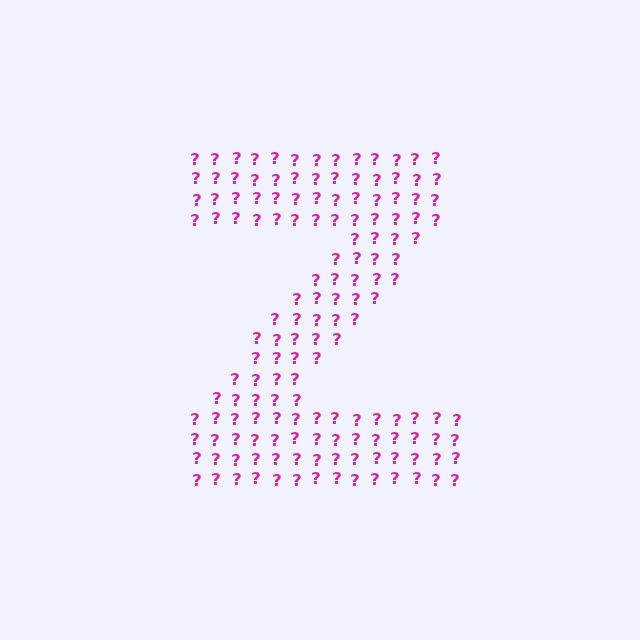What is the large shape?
The large shape is the letter Z.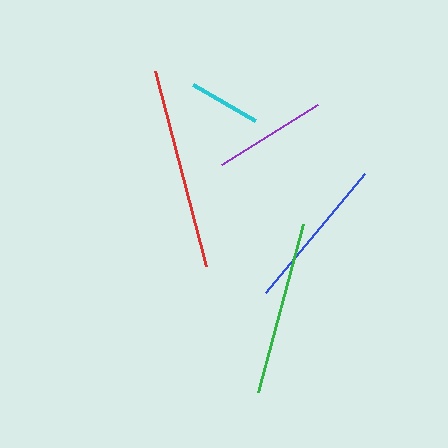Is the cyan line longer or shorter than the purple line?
The purple line is longer than the cyan line.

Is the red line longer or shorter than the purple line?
The red line is longer than the purple line.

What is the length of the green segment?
The green segment is approximately 173 pixels long.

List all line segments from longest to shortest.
From longest to shortest: red, green, blue, purple, cyan.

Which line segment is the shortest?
The cyan line is the shortest at approximately 72 pixels.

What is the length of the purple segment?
The purple segment is approximately 113 pixels long.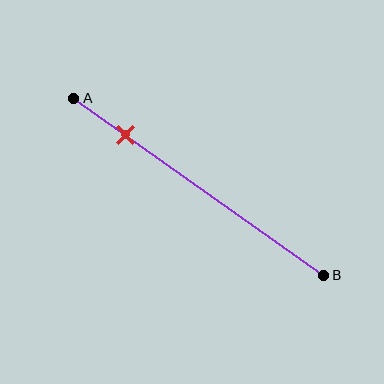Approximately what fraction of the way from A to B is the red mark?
The red mark is approximately 20% of the way from A to B.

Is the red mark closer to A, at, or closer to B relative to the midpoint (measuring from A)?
The red mark is closer to point A than the midpoint of segment AB.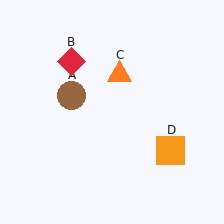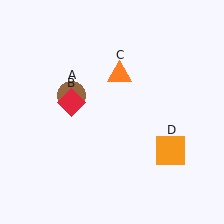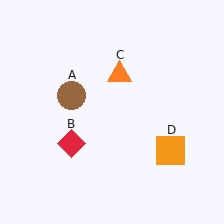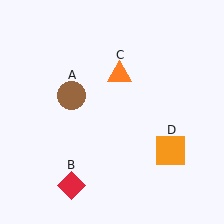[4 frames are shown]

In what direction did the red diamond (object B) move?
The red diamond (object B) moved down.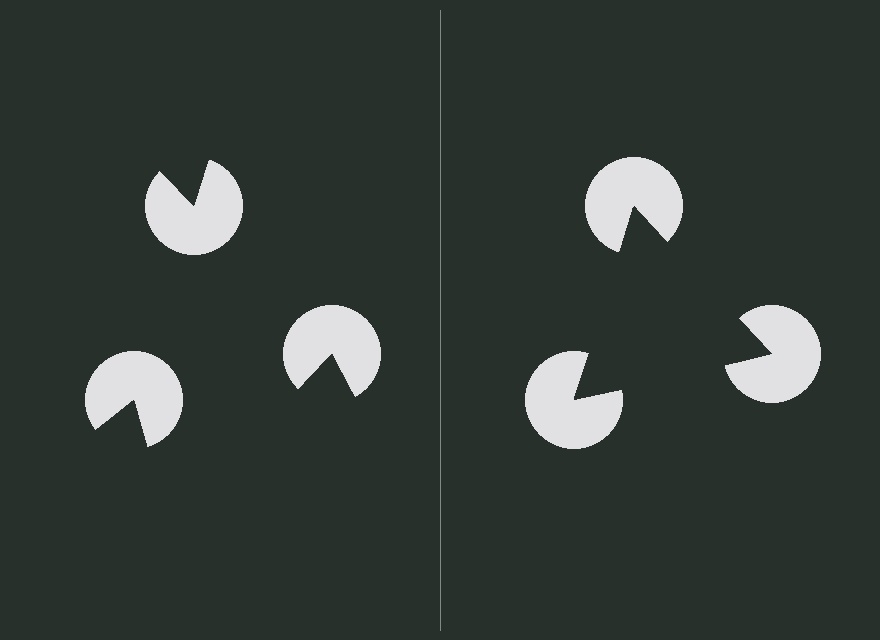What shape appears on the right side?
An illusory triangle.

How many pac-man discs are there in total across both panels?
6 — 3 on each side.